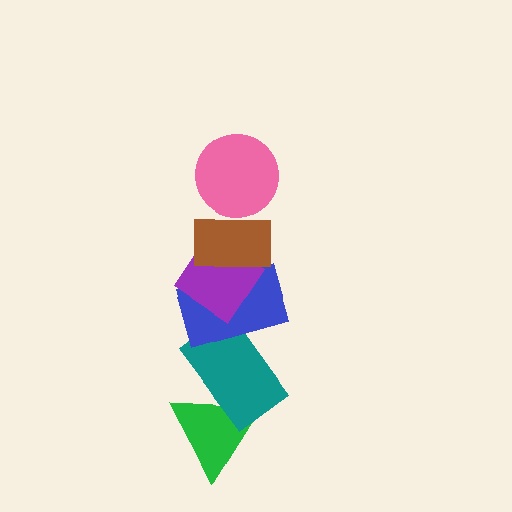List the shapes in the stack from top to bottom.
From top to bottom: the pink circle, the brown rectangle, the purple diamond, the blue rectangle, the teal rectangle, the green triangle.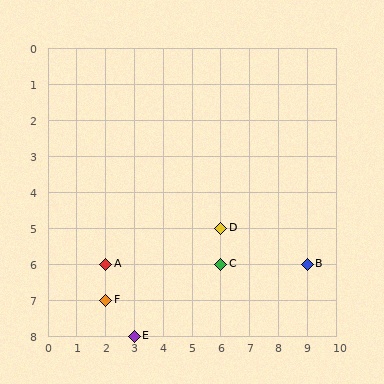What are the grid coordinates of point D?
Point D is at grid coordinates (6, 5).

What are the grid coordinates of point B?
Point B is at grid coordinates (9, 6).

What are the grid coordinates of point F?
Point F is at grid coordinates (2, 7).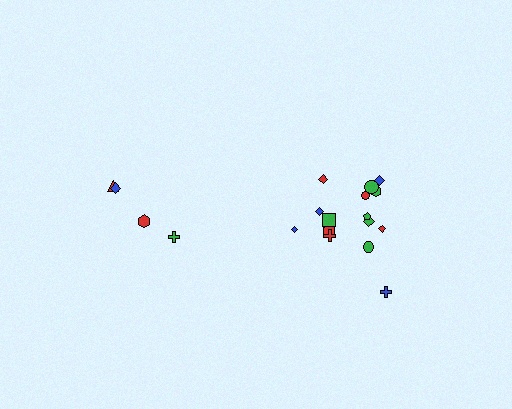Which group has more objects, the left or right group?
The right group.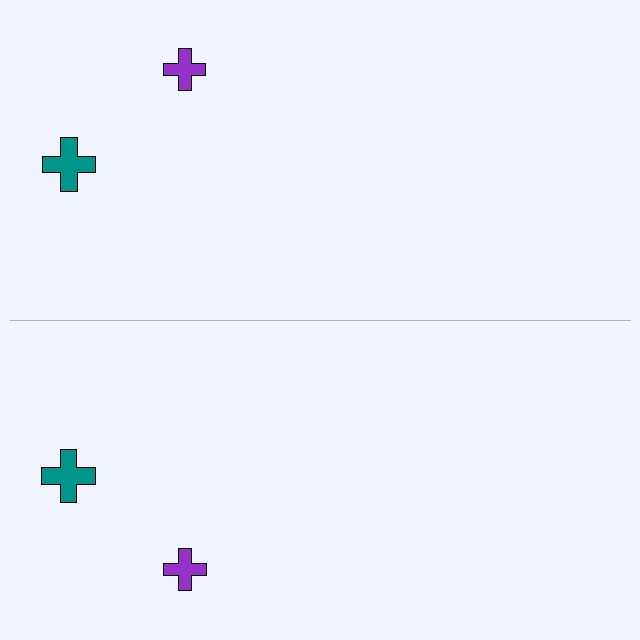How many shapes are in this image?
There are 4 shapes in this image.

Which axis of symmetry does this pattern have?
The pattern has a horizontal axis of symmetry running through the center of the image.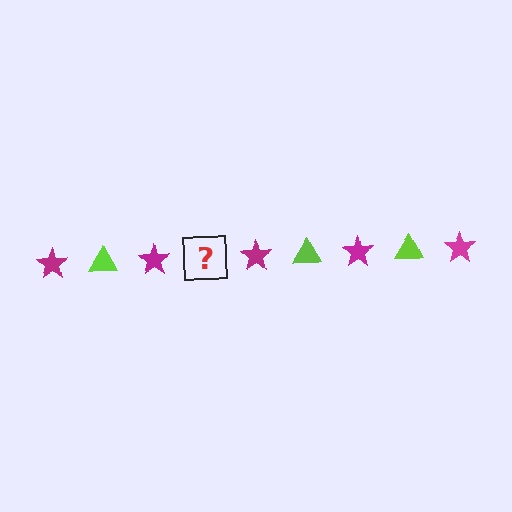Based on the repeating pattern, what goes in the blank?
The blank should be a lime triangle.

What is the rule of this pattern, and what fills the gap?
The rule is that the pattern alternates between magenta star and lime triangle. The gap should be filled with a lime triangle.